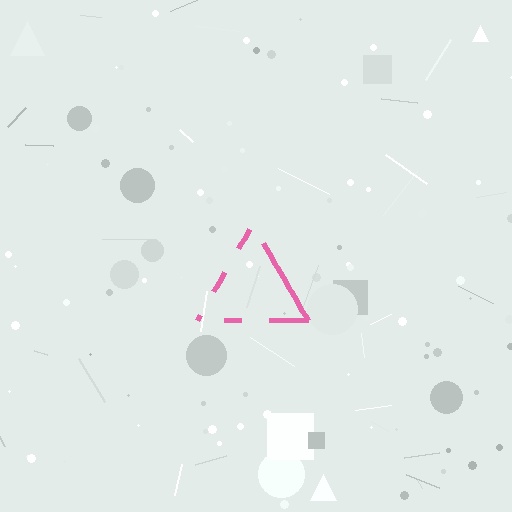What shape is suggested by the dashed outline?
The dashed outline suggests a triangle.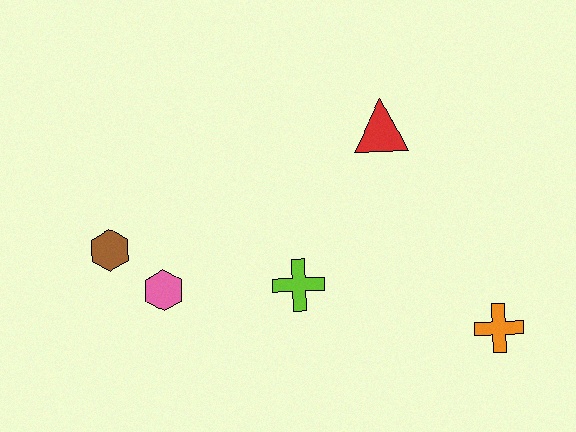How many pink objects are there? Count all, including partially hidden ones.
There is 1 pink object.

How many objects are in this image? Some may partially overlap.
There are 5 objects.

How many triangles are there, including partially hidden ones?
There is 1 triangle.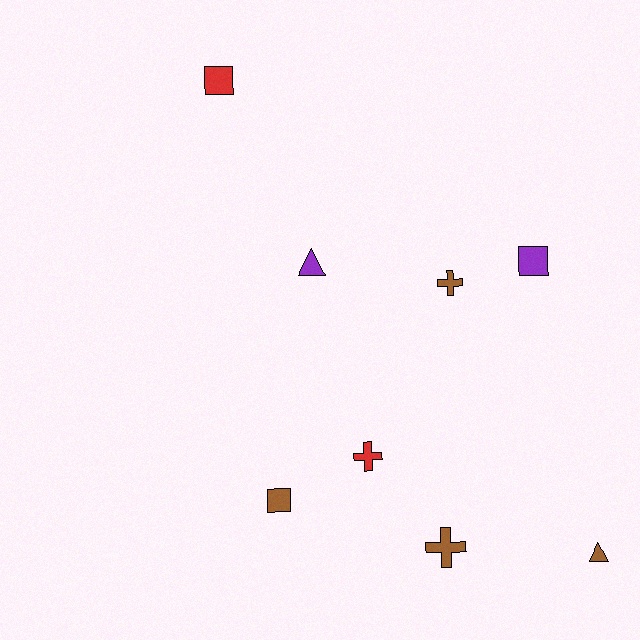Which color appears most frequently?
Brown, with 4 objects.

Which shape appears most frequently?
Square, with 3 objects.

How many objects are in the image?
There are 8 objects.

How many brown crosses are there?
There are 2 brown crosses.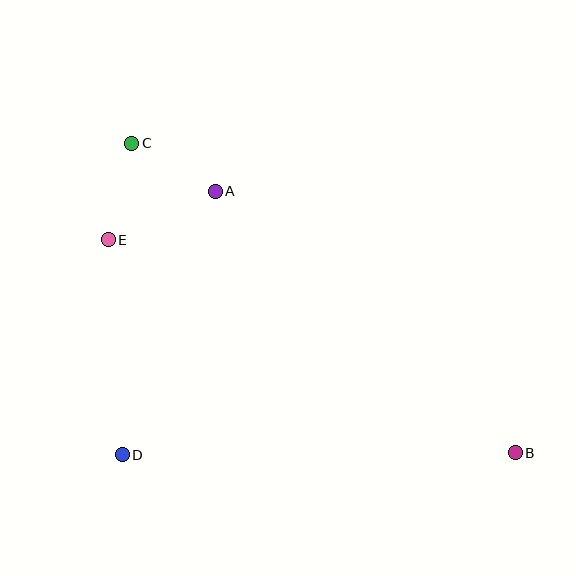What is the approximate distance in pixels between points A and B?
The distance between A and B is approximately 398 pixels.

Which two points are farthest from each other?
Points B and C are farthest from each other.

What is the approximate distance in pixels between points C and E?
The distance between C and E is approximately 99 pixels.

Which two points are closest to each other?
Points A and C are closest to each other.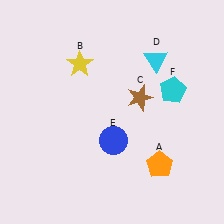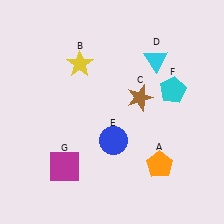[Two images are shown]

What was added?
A magenta square (G) was added in Image 2.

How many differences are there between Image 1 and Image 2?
There is 1 difference between the two images.